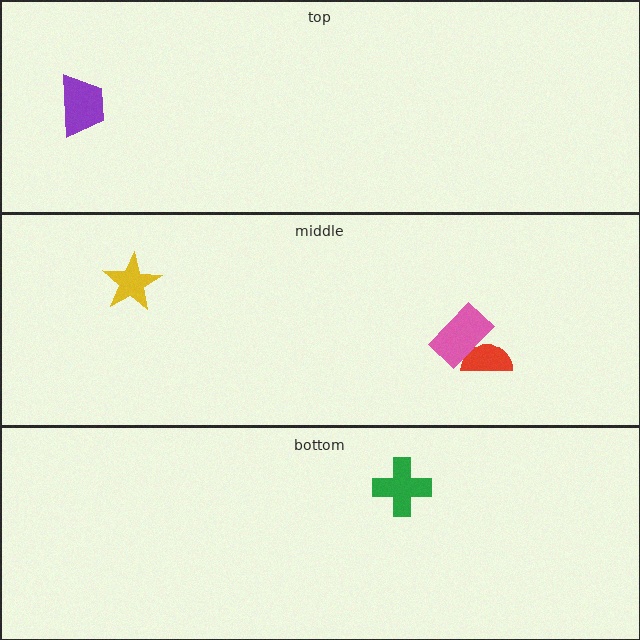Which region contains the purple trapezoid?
The top region.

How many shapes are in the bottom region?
1.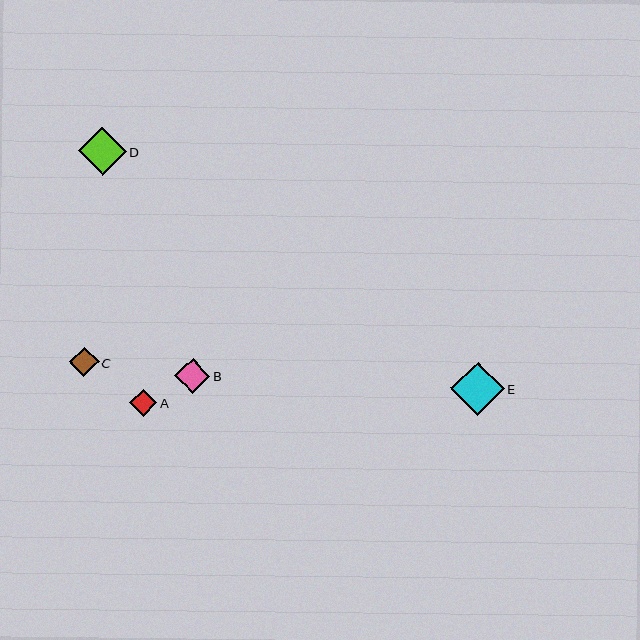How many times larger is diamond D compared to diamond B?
Diamond D is approximately 1.4 times the size of diamond B.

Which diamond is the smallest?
Diamond A is the smallest with a size of approximately 27 pixels.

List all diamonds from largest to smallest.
From largest to smallest: E, D, B, C, A.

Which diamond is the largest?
Diamond E is the largest with a size of approximately 54 pixels.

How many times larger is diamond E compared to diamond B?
Diamond E is approximately 1.5 times the size of diamond B.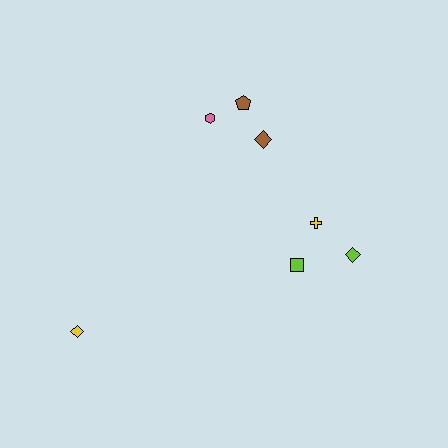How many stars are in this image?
There are no stars.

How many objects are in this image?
There are 7 objects.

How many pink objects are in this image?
There is 1 pink object.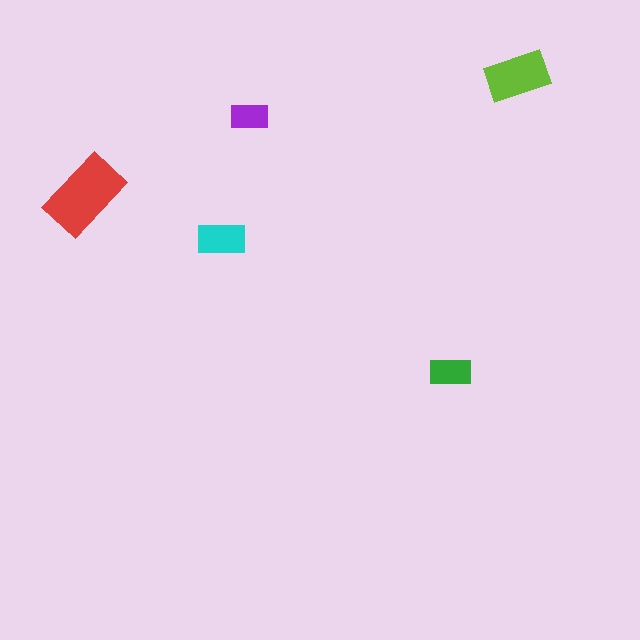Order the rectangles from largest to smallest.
the red one, the lime one, the cyan one, the green one, the purple one.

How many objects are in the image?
There are 5 objects in the image.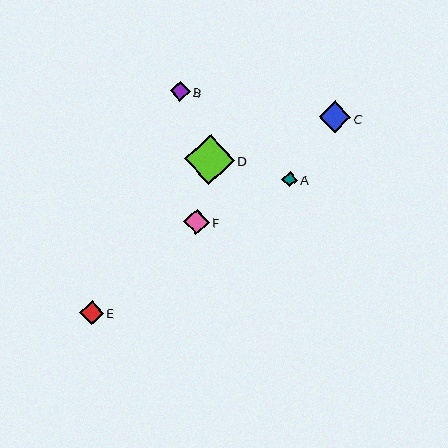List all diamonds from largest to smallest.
From largest to smallest: D, C, F, E, B, A.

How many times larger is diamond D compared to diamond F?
Diamond D is approximately 2.0 times the size of diamond F.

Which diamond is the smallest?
Diamond A is the smallest with a size of approximately 15 pixels.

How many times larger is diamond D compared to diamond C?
Diamond D is approximately 1.6 times the size of diamond C.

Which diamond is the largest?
Diamond D is the largest with a size of approximately 50 pixels.